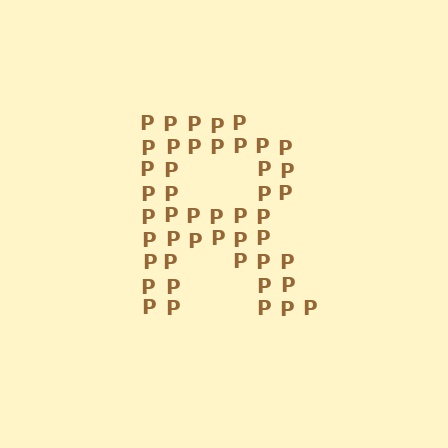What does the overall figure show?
The overall figure shows the letter R.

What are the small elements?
The small elements are letter P's.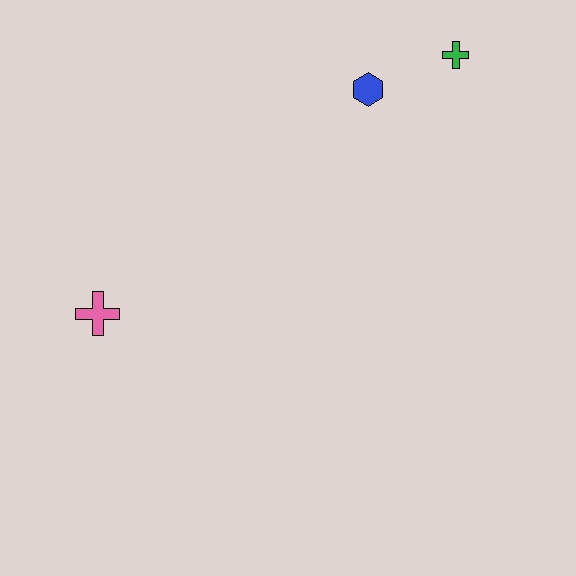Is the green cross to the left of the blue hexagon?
No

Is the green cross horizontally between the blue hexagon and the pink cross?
No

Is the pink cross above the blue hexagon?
No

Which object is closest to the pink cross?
The blue hexagon is closest to the pink cross.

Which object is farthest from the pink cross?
The green cross is farthest from the pink cross.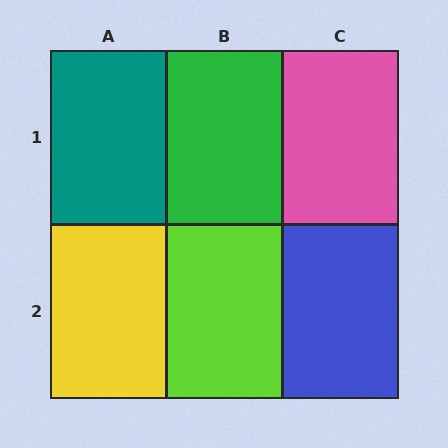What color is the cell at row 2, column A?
Yellow.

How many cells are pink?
1 cell is pink.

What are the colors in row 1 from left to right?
Teal, green, pink.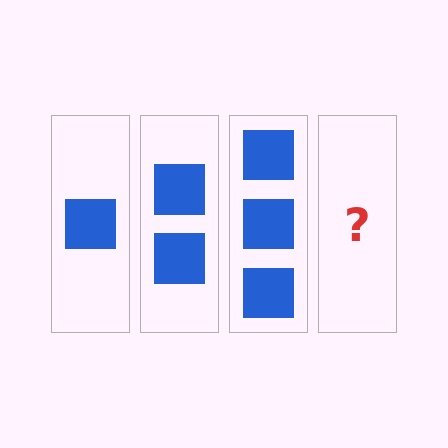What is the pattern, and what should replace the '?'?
The pattern is that each step adds one more square. The '?' should be 4 squares.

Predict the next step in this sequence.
The next step is 4 squares.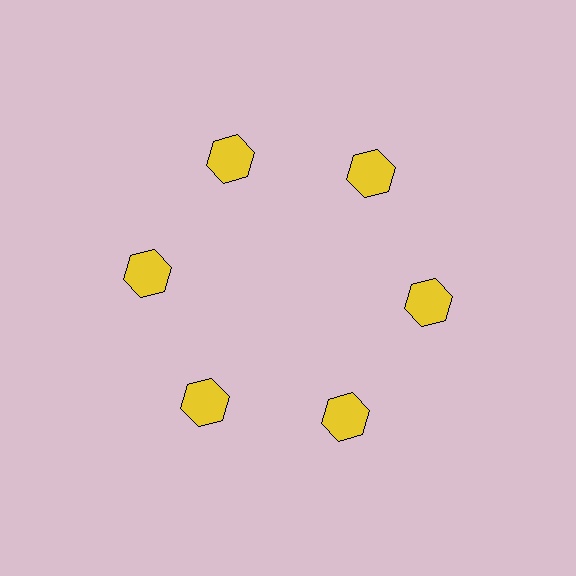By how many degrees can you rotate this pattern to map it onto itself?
The pattern maps onto itself every 60 degrees of rotation.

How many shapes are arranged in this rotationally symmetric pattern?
There are 6 shapes, arranged in 6 groups of 1.